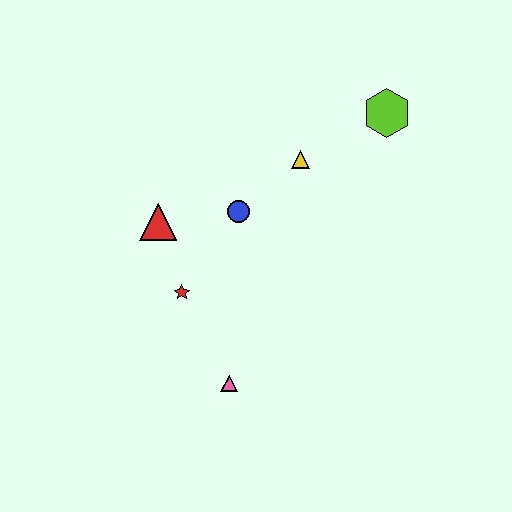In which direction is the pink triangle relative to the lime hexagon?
The pink triangle is below the lime hexagon.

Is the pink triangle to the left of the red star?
No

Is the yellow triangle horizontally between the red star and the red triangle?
No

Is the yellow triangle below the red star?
No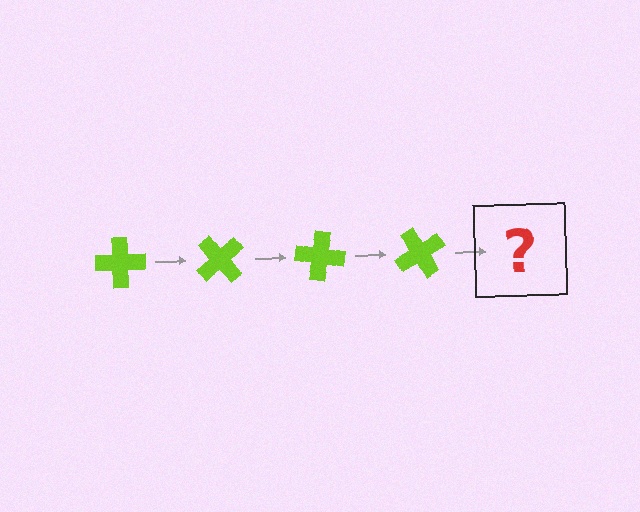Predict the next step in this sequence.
The next step is a lime cross rotated 200 degrees.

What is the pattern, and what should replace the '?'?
The pattern is that the cross rotates 50 degrees each step. The '?' should be a lime cross rotated 200 degrees.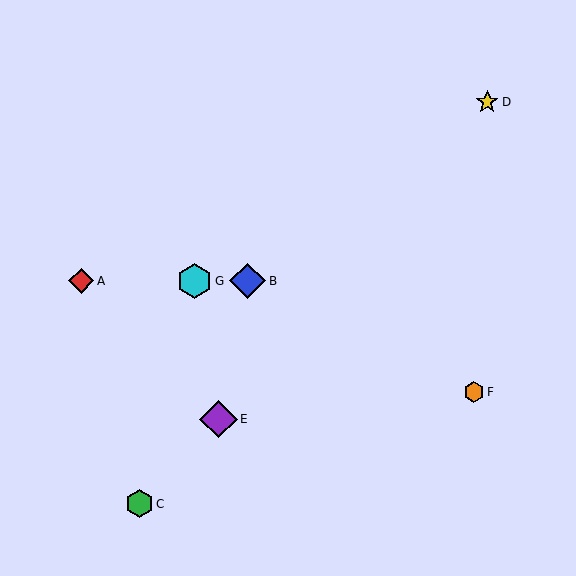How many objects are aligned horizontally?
3 objects (A, B, G) are aligned horizontally.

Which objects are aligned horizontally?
Objects A, B, G are aligned horizontally.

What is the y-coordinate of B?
Object B is at y≈281.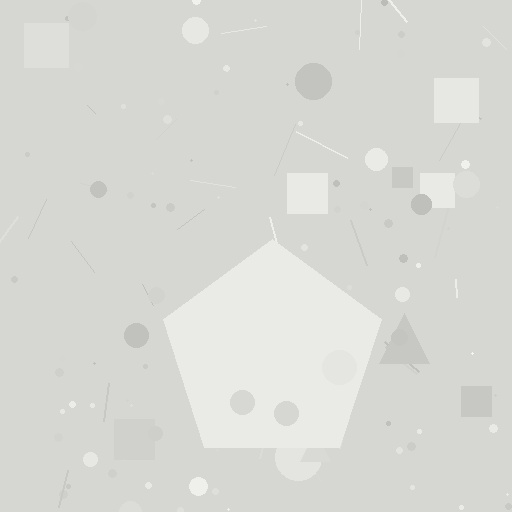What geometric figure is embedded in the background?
A pentagon is embedded in the background.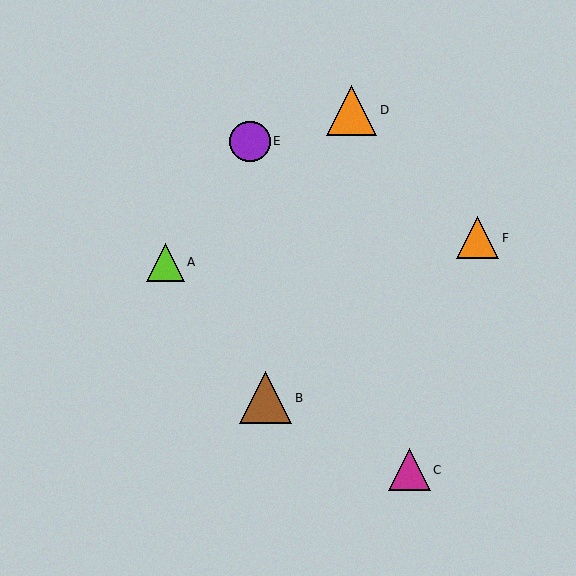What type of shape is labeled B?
Shape B is a brown triangle.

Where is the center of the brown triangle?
The center of the brown triangle is at (266, 398).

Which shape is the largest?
The brown triangle (labeled B) is the largest.